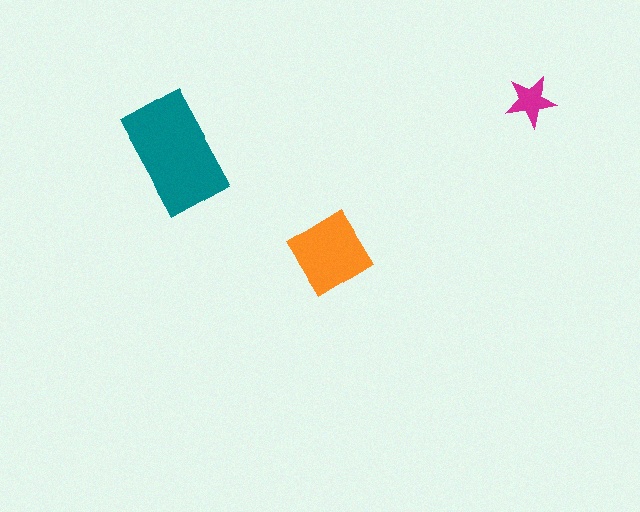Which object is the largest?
The teal rectangle.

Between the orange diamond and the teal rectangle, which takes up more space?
The teal rectangle.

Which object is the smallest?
The magenta star.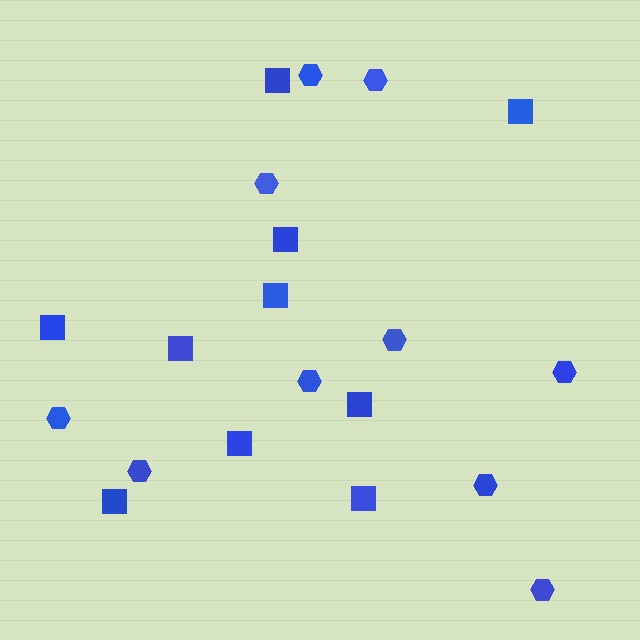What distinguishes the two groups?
There are 2 groups: one group of squares (10) and one group of hexagons (10).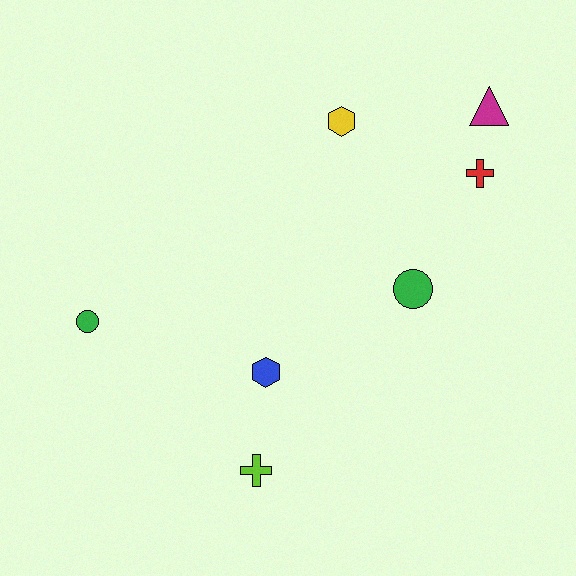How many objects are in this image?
There are 7 objects.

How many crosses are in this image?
There are 2 crosses.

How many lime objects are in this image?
There is 1 lime object.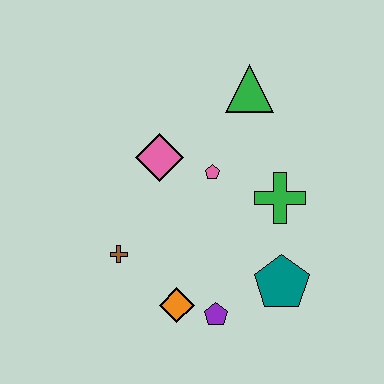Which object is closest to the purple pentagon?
The orange diamond is closest to the purple pentagon.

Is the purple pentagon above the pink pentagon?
No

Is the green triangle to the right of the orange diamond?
Yes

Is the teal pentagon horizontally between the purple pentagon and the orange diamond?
No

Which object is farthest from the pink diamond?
The teal pentagon is farthest from the pink diamond.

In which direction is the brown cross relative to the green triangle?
The brown cross is below the green triangle.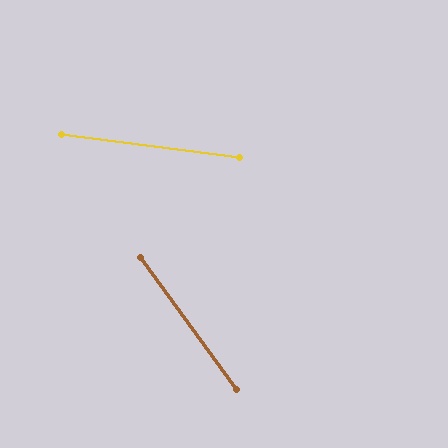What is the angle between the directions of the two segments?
Approximately 47 degrees.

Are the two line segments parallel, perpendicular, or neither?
Neither parallel nor perpendicular — they differ by about 47°.